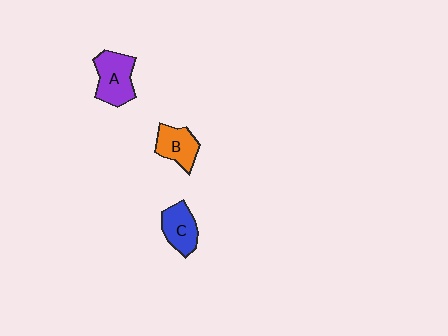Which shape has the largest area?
Shape A (purple).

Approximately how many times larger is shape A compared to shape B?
Approximately 1.3 times.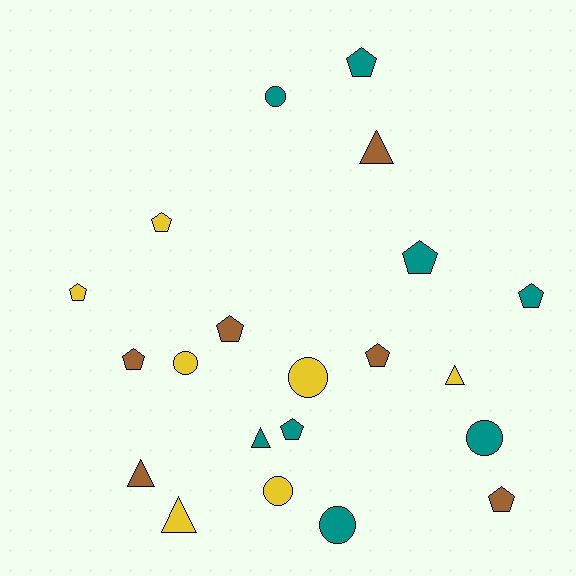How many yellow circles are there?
There are 3 yellow circles.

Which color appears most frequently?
Teal, with 8 objects.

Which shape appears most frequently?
Pentagon, with 10 objects.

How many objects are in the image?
There are 21 objects.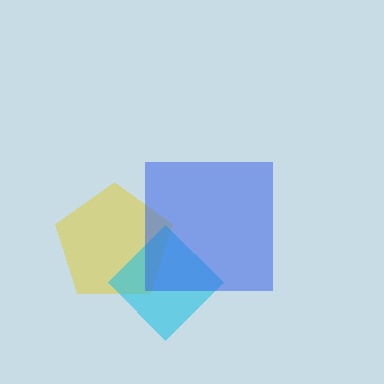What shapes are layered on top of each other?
The layered shapes are: a yellow pentagon, a cyan diamond, a blue square.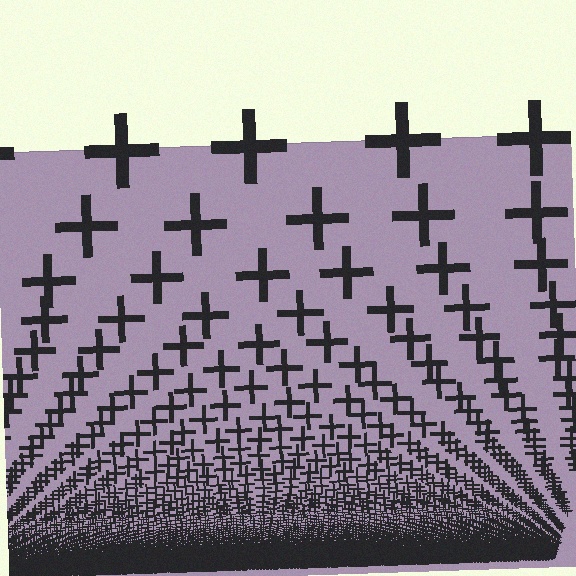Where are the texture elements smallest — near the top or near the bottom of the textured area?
Near the bottom.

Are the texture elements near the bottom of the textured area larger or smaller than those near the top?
Smaller. The gradient is inverted — elements near the bottom are smaller and denser.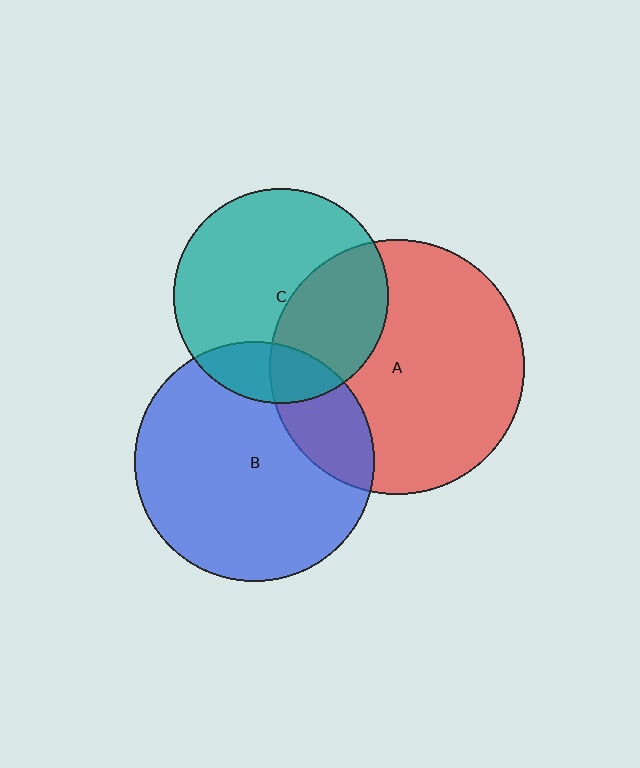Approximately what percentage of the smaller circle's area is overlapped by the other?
Approximately 35%.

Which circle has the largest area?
Circle A (red).